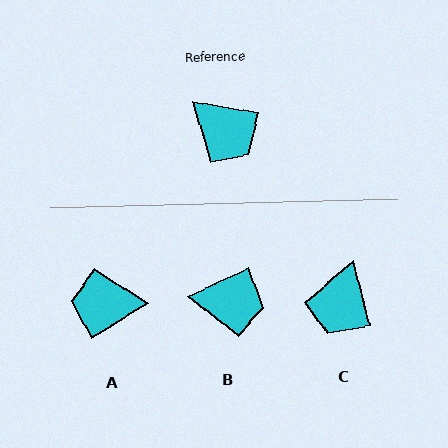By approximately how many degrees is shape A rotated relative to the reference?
Approximately 139 degrees clockwise.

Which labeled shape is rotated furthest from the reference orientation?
A, about 139 degrees away.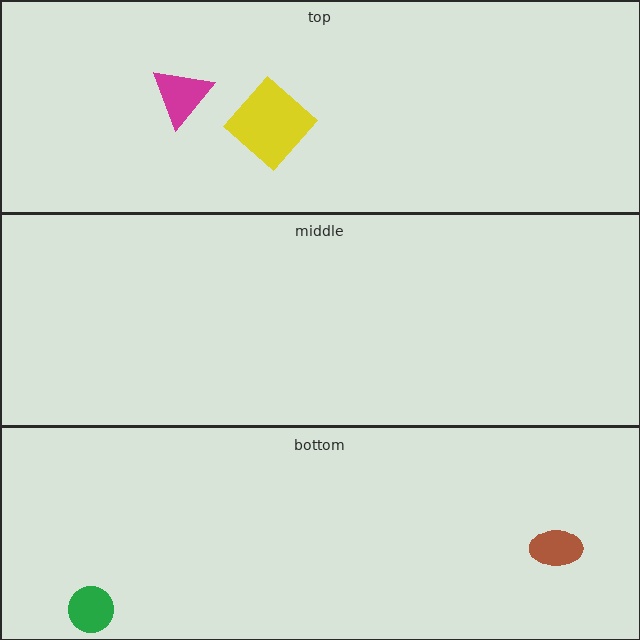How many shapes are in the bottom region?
2.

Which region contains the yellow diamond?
The top region.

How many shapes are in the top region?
2.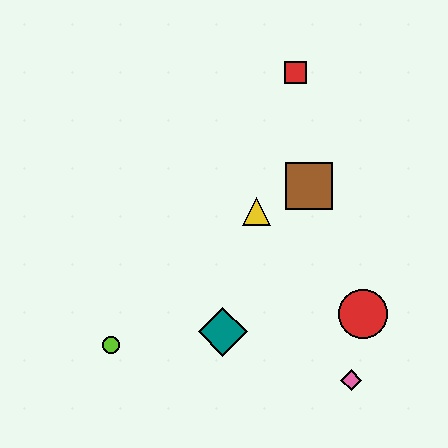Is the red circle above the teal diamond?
Yes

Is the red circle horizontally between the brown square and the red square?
No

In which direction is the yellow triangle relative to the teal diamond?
The yellow triangle is above the teal diamond.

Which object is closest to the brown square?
The yellow triangle is closest to the brown square.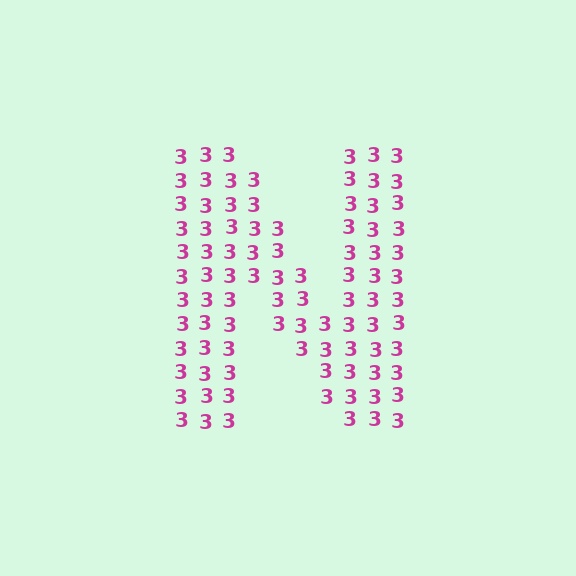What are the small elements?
The small elements are digit 3's.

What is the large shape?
The large shape is the letter N.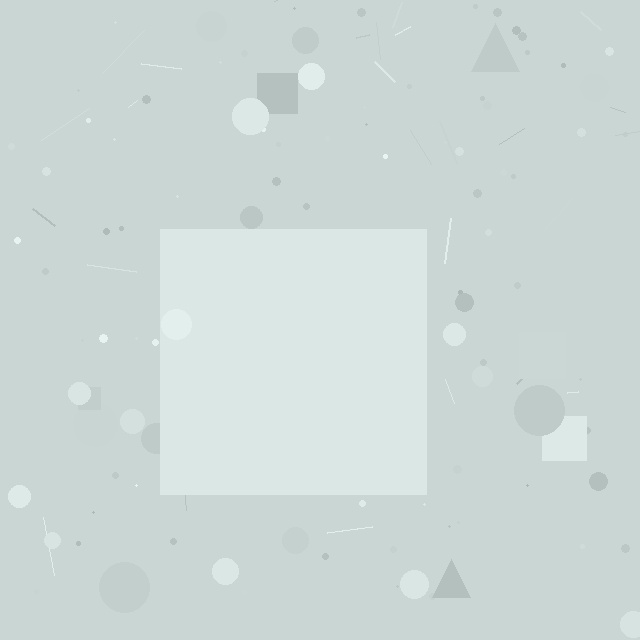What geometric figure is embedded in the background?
A square is embedded in the background.